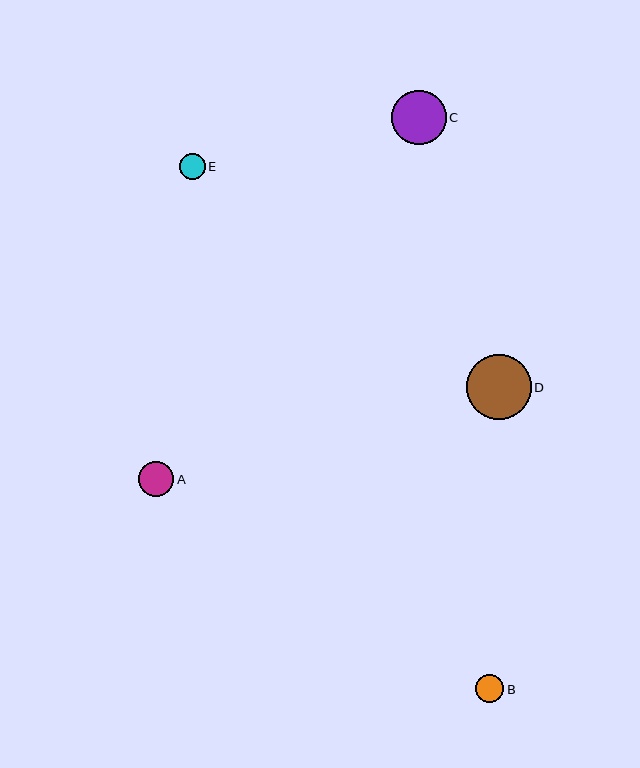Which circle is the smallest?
Circle E is the smallest with a size of approximately 26 pixels.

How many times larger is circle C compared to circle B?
Circle C is approximately 1.9 times the size of circle B.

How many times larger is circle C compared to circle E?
Circle C is approximately 2.1 times the size of circle E.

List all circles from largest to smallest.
From largest to smallest: D, C, A, B, E.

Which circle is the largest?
Circle D is the largest with a size of approximately 65 pixels.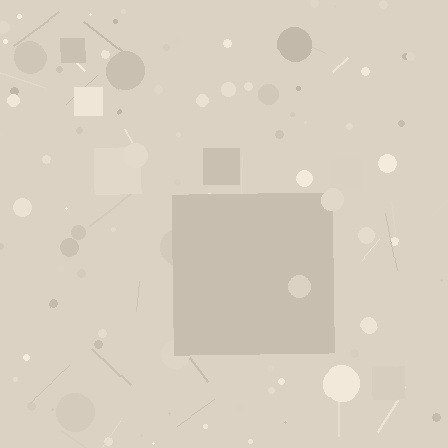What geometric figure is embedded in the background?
A square is embedded in the background.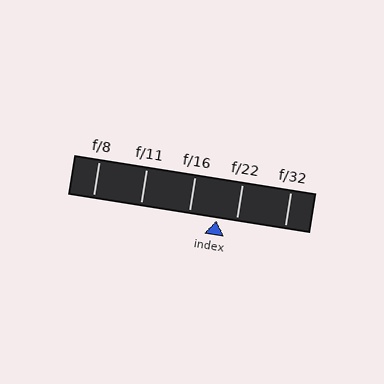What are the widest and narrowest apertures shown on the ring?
The widest aperture shown is f/8 and the narrowest is f/32.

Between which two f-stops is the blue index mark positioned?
The index mark is between f/16 and f/22.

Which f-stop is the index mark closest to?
The index mark is closest to f/22.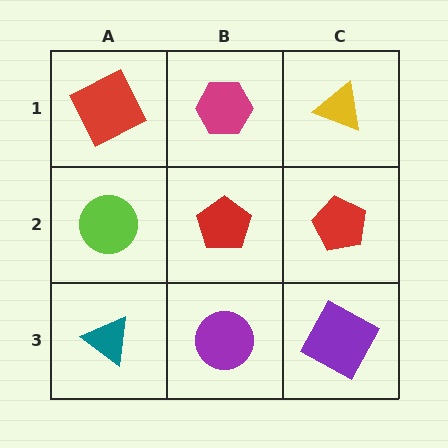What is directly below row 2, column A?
A teal triangle.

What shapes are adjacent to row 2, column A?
A red square (row 1, column A), a teal triangle (row 3, column A), a red pentagon (row 2, column B).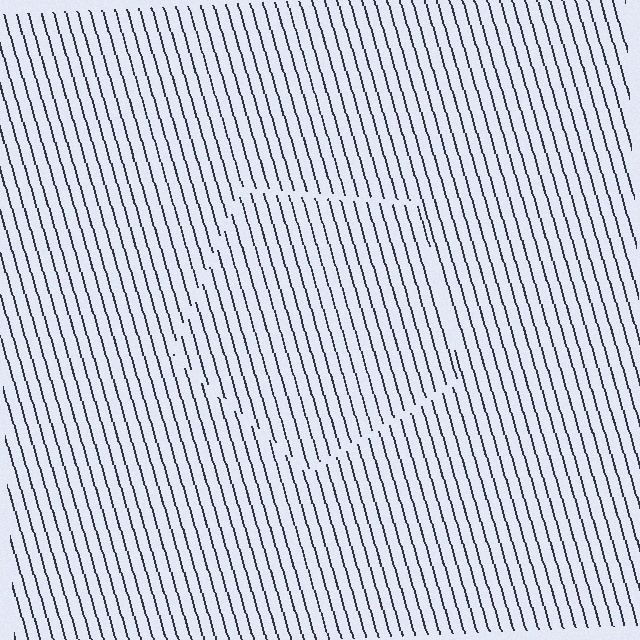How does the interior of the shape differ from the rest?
The interior of the shape contains the same grating, shifted by half a period — the contour is defined by the phase discontinuity where line-ends from the inner and outer gratings abut.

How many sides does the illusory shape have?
5 sides — the line-ends trace a pentagon.